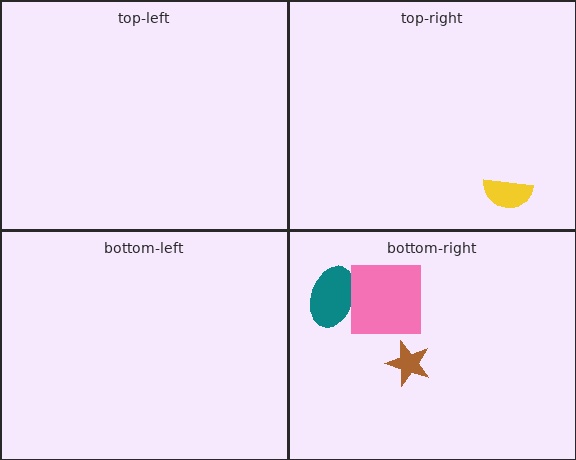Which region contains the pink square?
The bottom-right region.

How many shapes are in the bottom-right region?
3.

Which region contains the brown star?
The bottom-right region.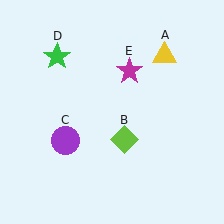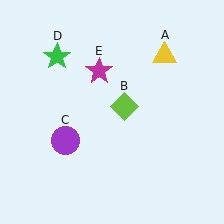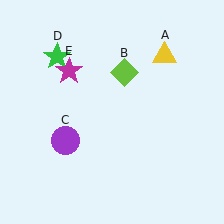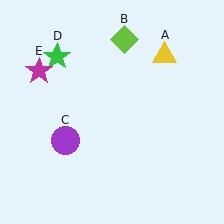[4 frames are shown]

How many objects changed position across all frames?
2 objects changed position: lime diamond (object B), magenta star (object E).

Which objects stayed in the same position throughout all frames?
Yellow triangle (object A) and purple circle (object C) and green star (object D) remained stationary.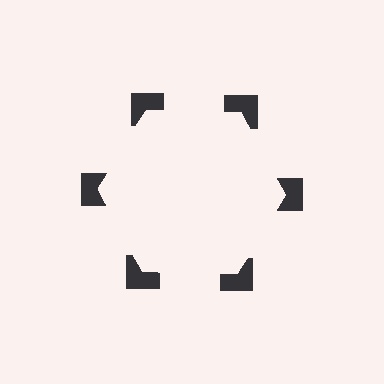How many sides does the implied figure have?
6 sides.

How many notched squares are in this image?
There are 6 — one at each vertex of the illusory hexagon.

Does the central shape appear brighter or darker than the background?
It typically appears slightly brighter than the background, even though no actual brightness change is drawn.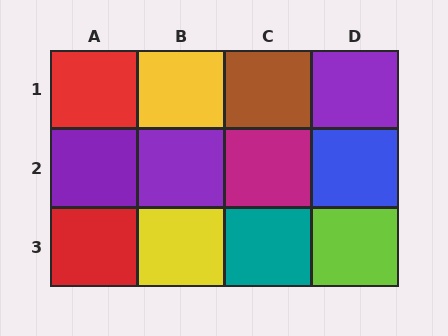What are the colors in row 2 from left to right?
Purple, purple, magenta, blue.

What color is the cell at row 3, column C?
Teal.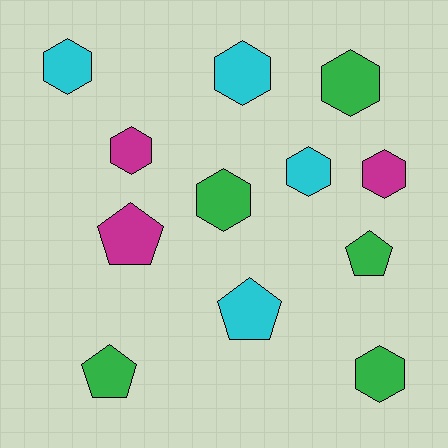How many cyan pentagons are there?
There is 1 cyan pentagon.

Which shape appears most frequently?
Hexagon, with 8 objects.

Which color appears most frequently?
Green, with 5 objects.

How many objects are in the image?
There are 12 objects.